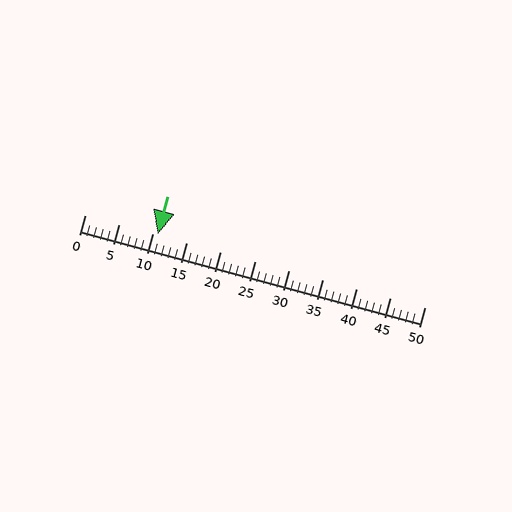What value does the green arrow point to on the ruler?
The green arrow points to approximately 11.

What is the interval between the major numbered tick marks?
The major tick marks are spaced 5 units apart.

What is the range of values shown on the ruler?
The ruler shows values from 0 to 50.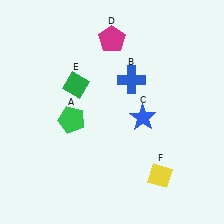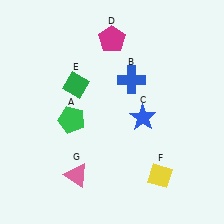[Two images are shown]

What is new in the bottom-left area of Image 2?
A pink triangle (G) was added in the bottom-left area of Image 2.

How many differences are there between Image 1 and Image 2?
There is 1 difference between the two images.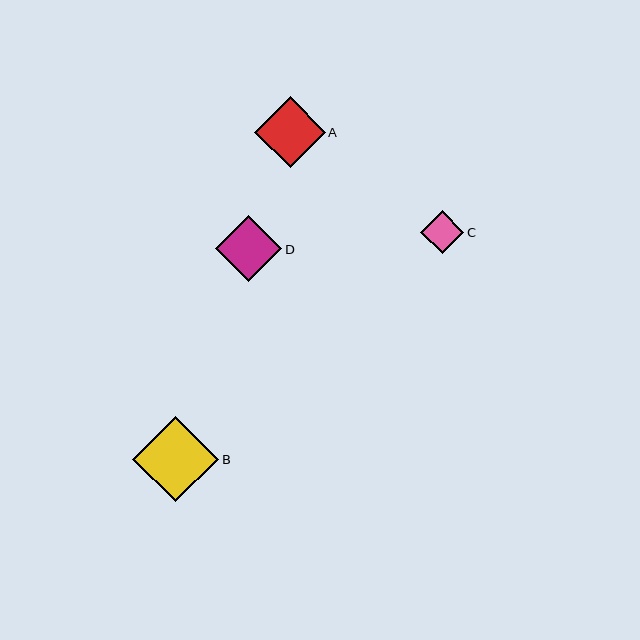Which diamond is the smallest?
Diamond C is the smallest with a size of approximately 43 pixels.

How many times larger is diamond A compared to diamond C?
Diamond A is approximately 1.6 times the size of diamond C.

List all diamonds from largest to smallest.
From largest to smallest: B, A, D, C.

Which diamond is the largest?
Diamond B is the largest with a size of approximately 86 pixels.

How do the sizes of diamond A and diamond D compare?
Diamond A and diamond D are approximately the same size.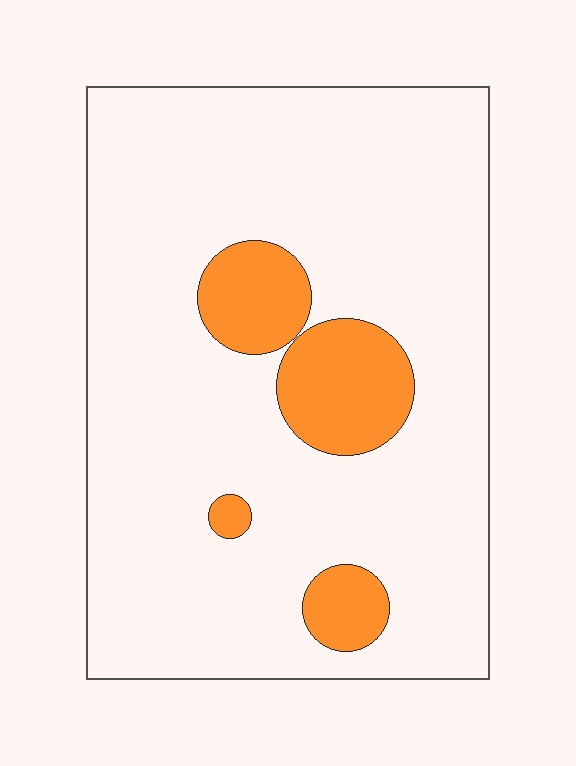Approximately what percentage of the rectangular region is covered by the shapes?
Approximately 15%.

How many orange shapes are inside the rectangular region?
4.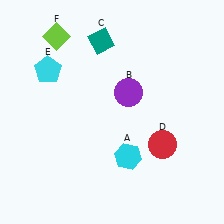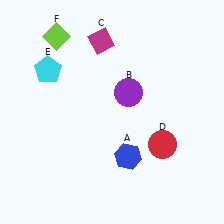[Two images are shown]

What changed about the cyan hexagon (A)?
In Image 1, A is cyan. In Image 2, it changed to blue.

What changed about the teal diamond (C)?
In Image 1, C is teal. In Image 2, it changed to magenta.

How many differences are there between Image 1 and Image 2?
There are 2 differences between the two images.